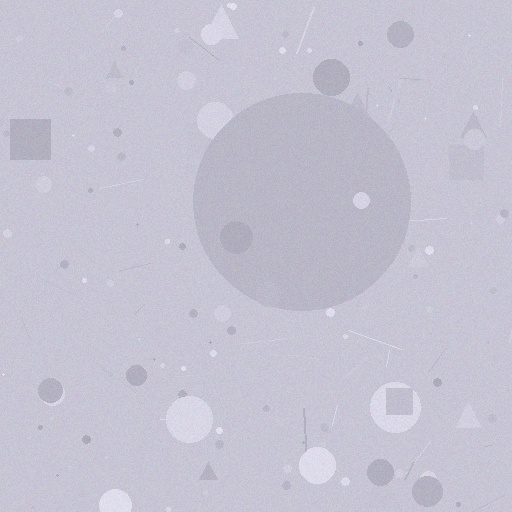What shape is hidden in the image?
A circle is hidden in the image.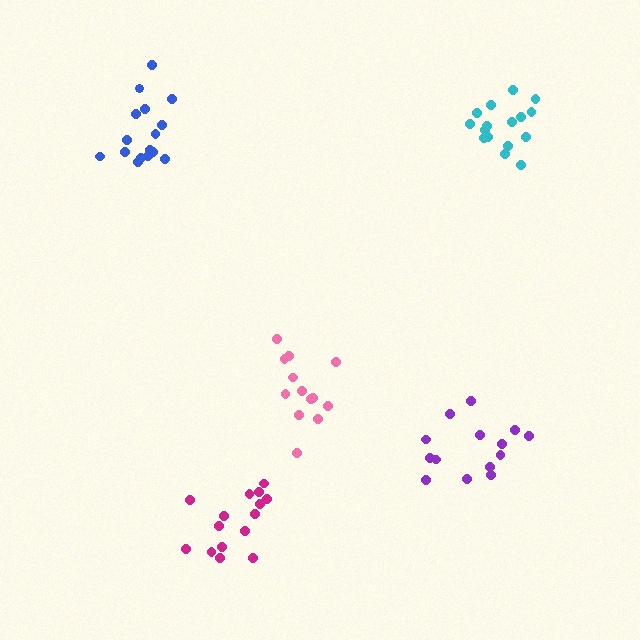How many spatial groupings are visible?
There are 5 spatial groupings.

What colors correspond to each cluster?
The clusters are colored: purple, pink, magenta, cyan, blue.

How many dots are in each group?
Group 1: 14 dots, Group 2: 14 dots, Group 3: 15 dots, Group 4: 16 dots, Group 5: 16 dots (75 total).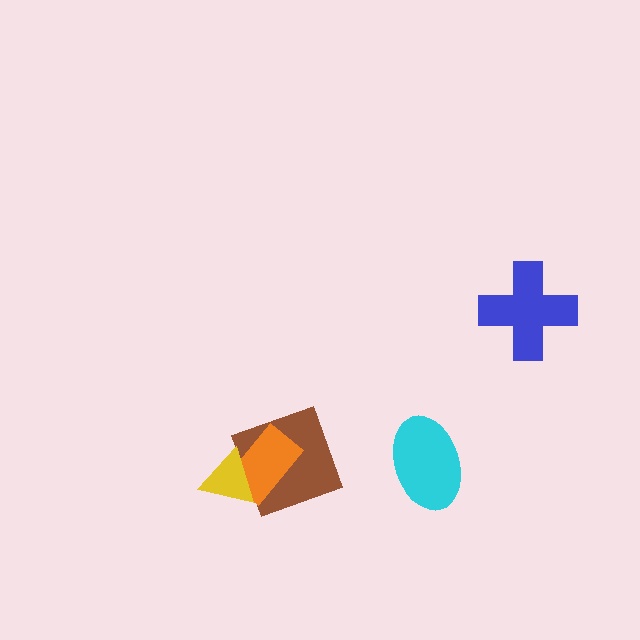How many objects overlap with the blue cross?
0 objects overlap with the blue cross.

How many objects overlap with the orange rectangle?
2 objects overlap with the orange rectangle.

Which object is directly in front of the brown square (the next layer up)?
The orange rectangle is directly in front of the brown square.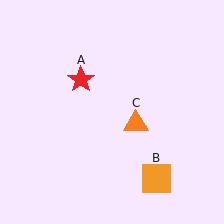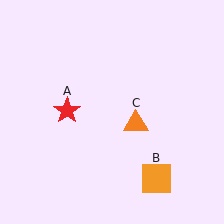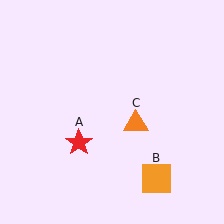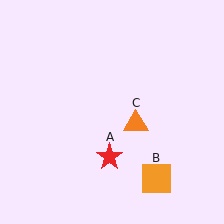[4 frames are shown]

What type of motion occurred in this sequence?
The red star (object A) rotated counterclockwise around the center of the scene.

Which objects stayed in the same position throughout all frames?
Orange square (object B) and orange triangle (object C) remained stationary.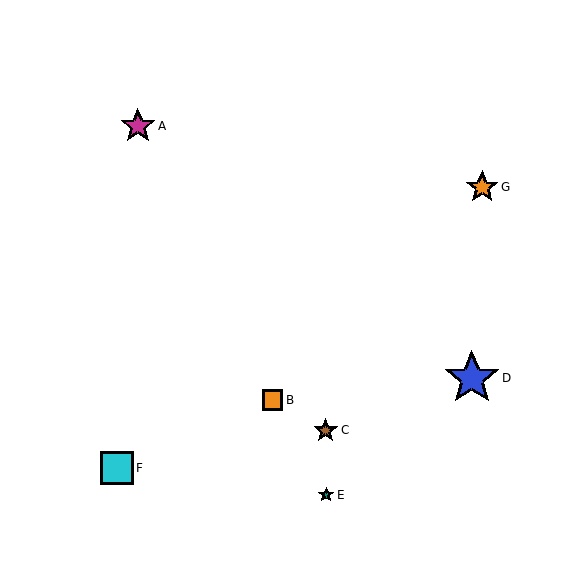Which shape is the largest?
The blue star (labeled D) is the largest.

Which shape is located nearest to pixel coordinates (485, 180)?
The orange star (labeled G) at (482, 187) is nearest to that location.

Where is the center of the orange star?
The center of the orange star is at (482, 187).